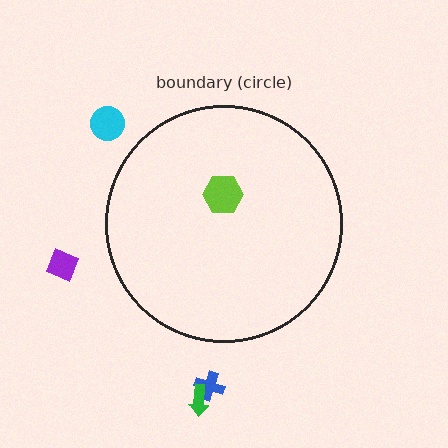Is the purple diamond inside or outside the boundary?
Outside.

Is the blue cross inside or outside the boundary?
Outside.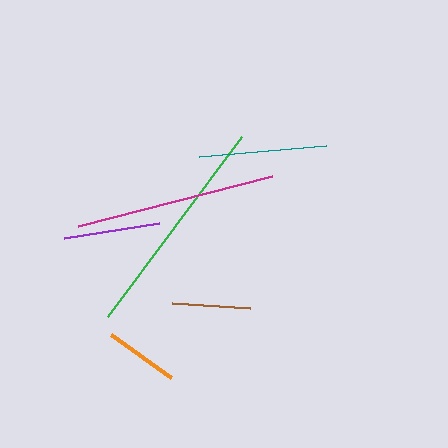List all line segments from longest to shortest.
From longest to shortest: green, magenta, teal, purple, brown, orange.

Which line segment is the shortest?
The orange line is the shortest at approximately 74 pixels.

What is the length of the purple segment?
The purple segment is approximately 97 pixels long.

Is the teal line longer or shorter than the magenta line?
The magenta line is longer than the teal line.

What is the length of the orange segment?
The orange segment is approximately 74 pixels long.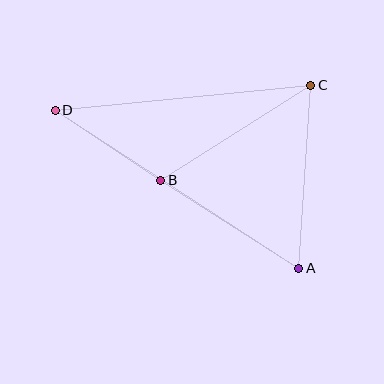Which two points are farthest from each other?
Points A and D are farthest from each other.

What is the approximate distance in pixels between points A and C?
The distance between A and C is approximately 183 pixels.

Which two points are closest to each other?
Points B and D are closest to each other.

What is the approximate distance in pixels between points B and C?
The distance between B and C is approximately 178 pixels.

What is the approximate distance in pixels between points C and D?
The distance between C and D is approximately 257 pixels.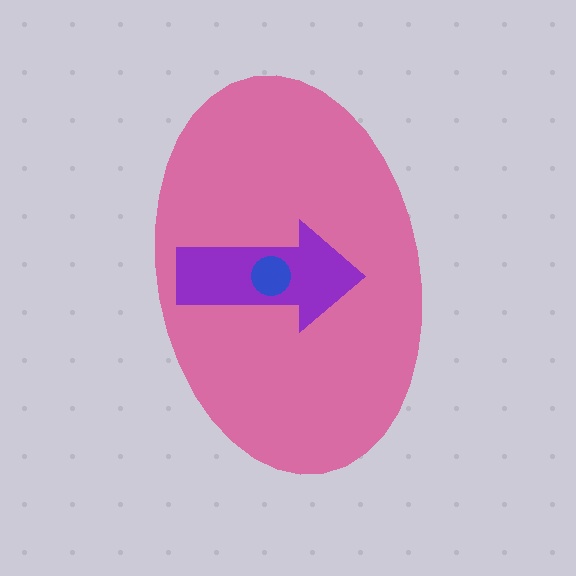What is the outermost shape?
The pink ellipse.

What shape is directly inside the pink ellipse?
The purple arrow.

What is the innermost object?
The blue circle.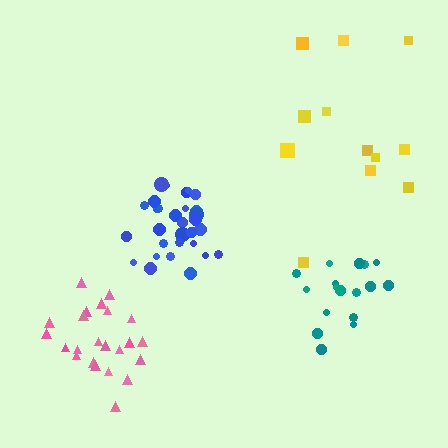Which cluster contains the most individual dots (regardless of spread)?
Blue (31).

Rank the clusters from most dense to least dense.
blue, pink, teal, yellow.